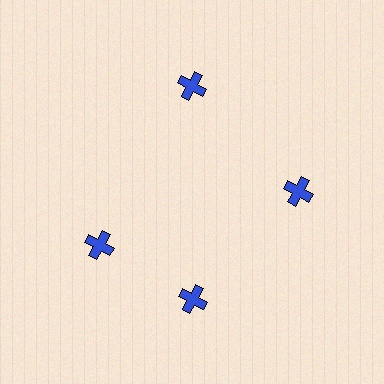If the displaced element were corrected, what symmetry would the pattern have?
It would have 4-fold rotational symmetry — the pattern would map onto itself every 90 degrees.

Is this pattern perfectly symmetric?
No. The 4 blue crosses are arranged in a ring, but one element near the 9 o'clock position is rotated out of alignment along the ring, breaking the 4-fold rotational symmetry.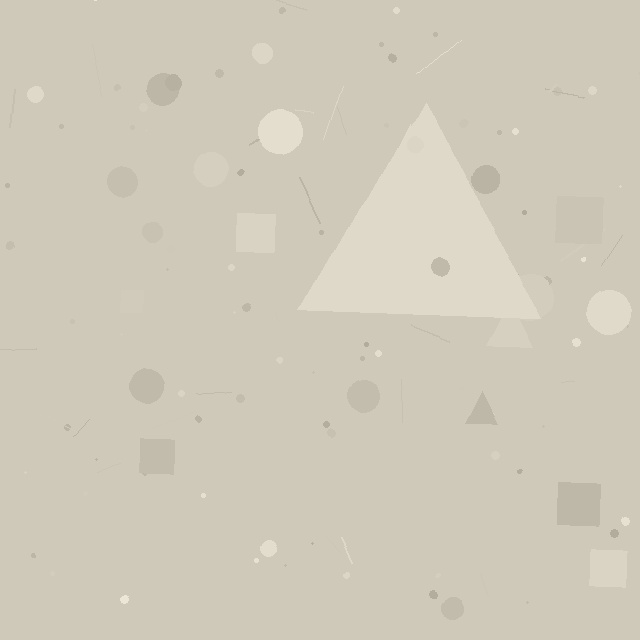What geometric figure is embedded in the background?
A triangle is embedded in the background.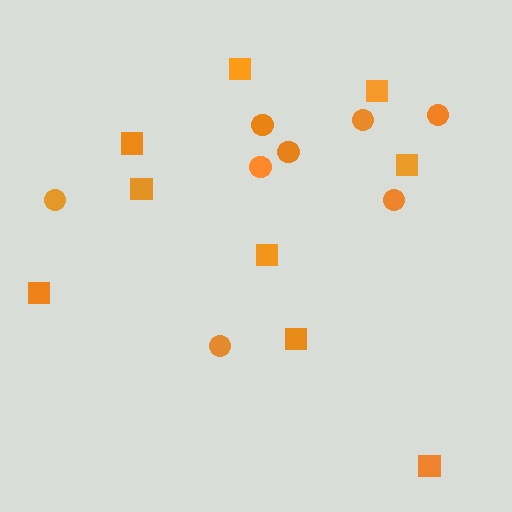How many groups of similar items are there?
There are 2 groups: one group of circles (8) and one group of squares (9).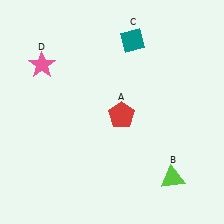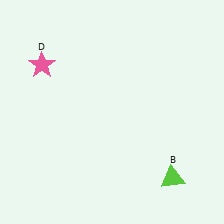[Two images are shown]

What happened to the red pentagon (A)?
The red pentagon (A) was removed in Image 2. It was in the bottom-right area of Image 1.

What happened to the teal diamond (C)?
The teal diamond (C) was removed in Image 2. It was in the top-right area of Image 1.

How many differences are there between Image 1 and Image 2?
There are 2 differences between the two images.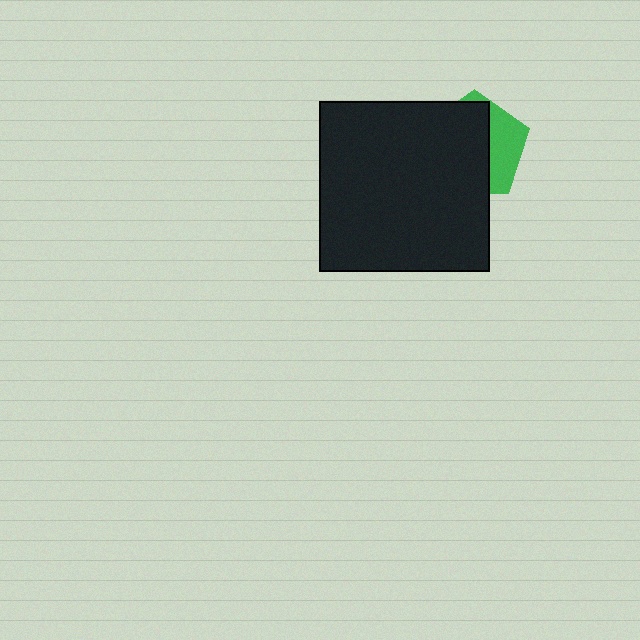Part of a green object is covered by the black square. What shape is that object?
It is a pentagon.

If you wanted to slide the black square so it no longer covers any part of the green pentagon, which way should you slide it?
Slide it left — that is the most direct way to separate the two shapes.